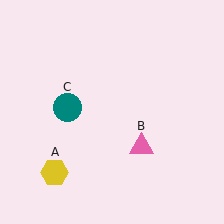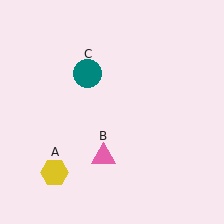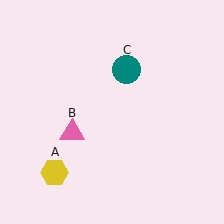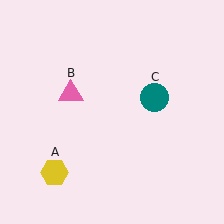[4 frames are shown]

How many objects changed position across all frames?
2 objects changed position: pink triangle (object B), teal circle (object C).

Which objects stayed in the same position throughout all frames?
Yellow hexagon (object A) remained stationary.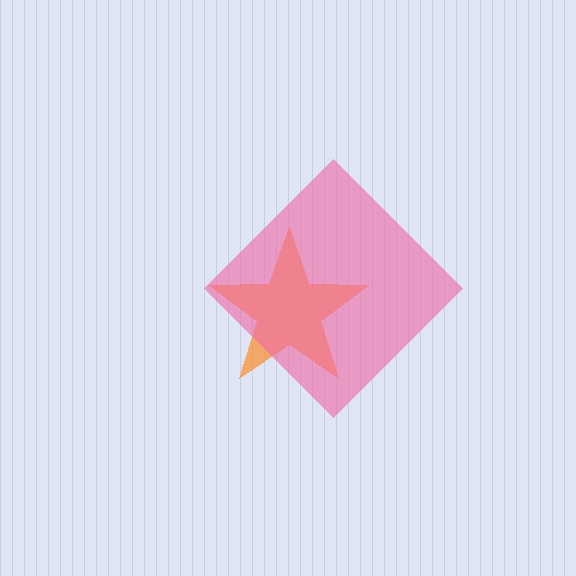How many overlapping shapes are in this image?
There are 2 overlapping shapes in the image.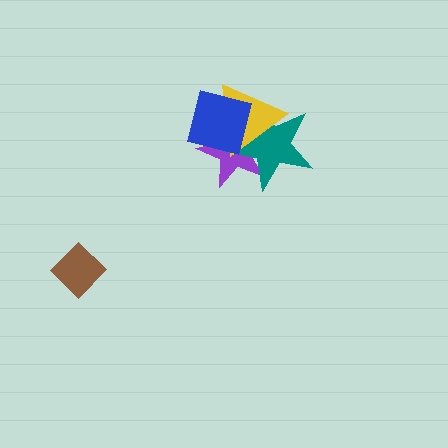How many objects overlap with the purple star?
3 objects overlap with the purple star.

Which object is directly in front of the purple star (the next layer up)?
The teal star is directly in front of the purple star.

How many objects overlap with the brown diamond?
0 objects overlap with the brown diamond.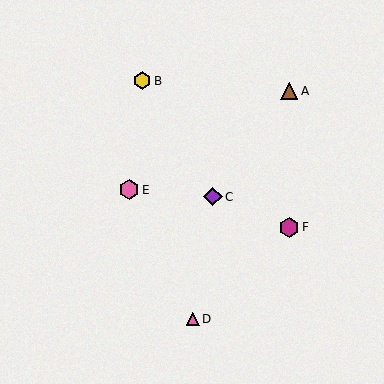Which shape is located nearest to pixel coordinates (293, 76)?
The brown triangle (labeled A) at (289, 91) is nearest to that location.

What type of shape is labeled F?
Shape F is a magenta hexagon.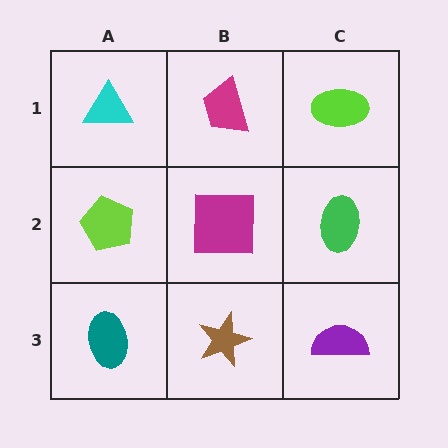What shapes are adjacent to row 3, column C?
A green ellipse (row 2, column C), a brown star (row 3, column B).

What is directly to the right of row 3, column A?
A brown star.